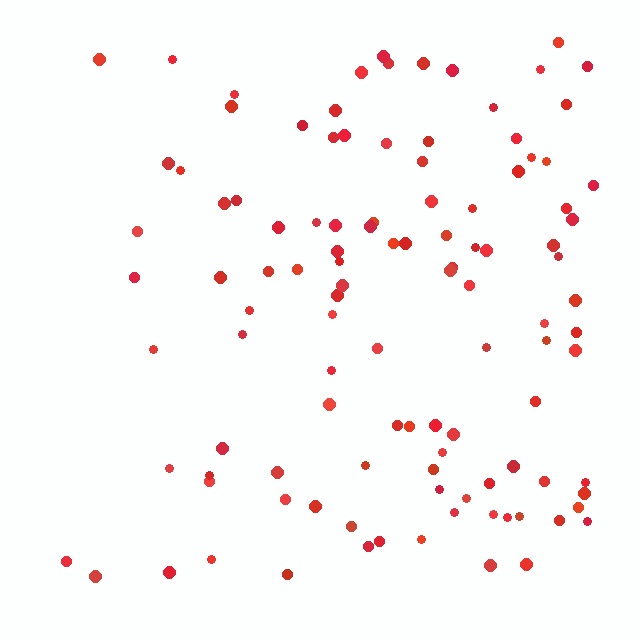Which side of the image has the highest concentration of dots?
The right.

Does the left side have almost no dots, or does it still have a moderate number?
Still a moderate number, just noticeably fewer than the right.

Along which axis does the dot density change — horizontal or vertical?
Horizontal.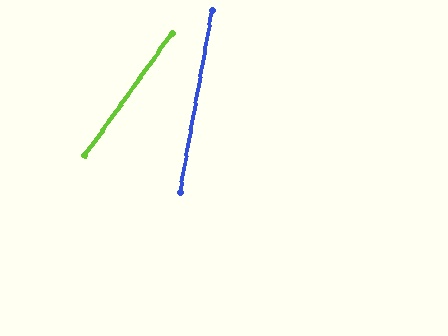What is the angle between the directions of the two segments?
Approximately 26 degrees.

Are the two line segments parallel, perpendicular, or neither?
Neither parallel nor perpendicular — they differ by about 26°.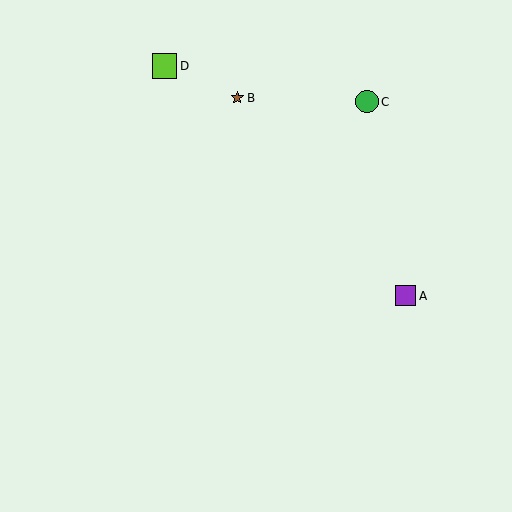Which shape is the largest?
The lime square (labeled D) is the largest.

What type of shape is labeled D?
Shape D is a lime square.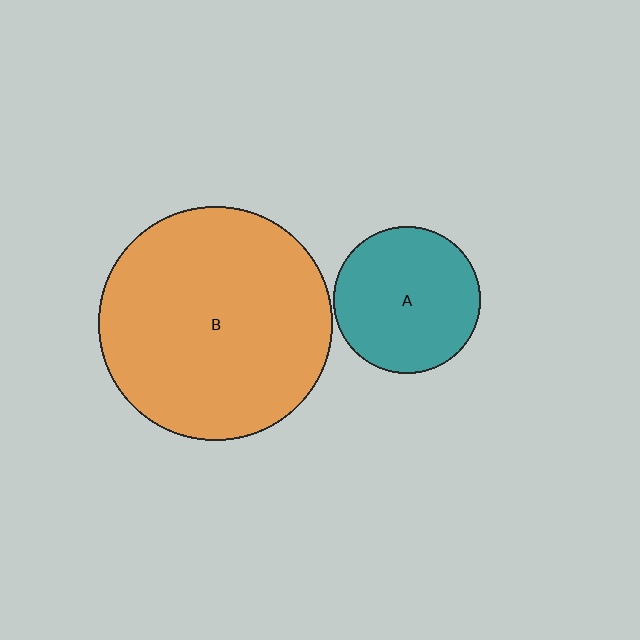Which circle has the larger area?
Circle B (orange).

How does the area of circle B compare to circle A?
Approximately 2.5 times.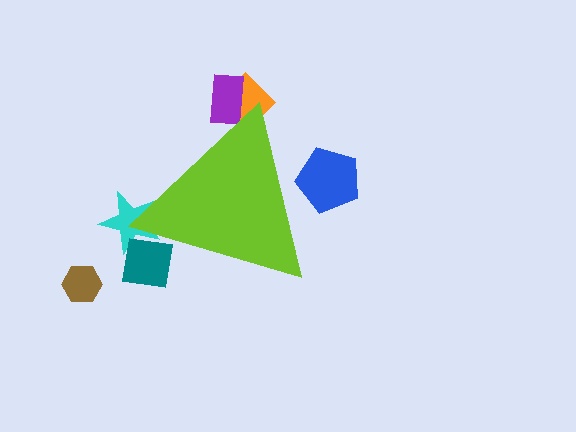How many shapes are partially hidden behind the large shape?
5 shapes are partially hidden.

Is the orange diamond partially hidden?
Yes, the orange diamond is partially hidden behind the lime triangle.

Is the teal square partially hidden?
Yes, the teal square is partially hidden behind the lime triangle.